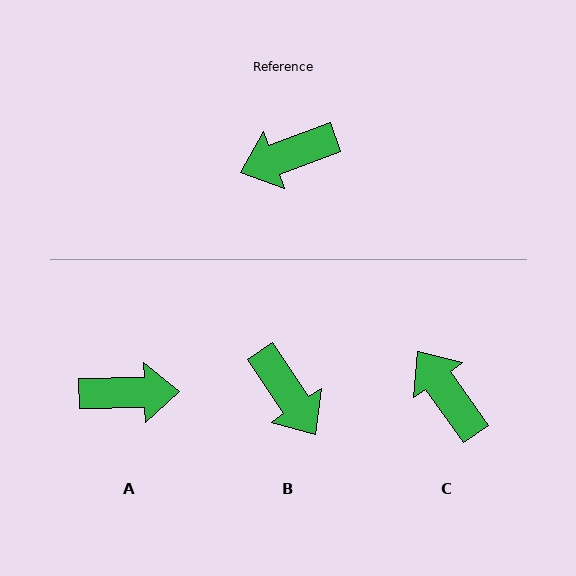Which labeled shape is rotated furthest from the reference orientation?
A, about 161 degrees away.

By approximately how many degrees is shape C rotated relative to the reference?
Approximately 75 degrees clockwise.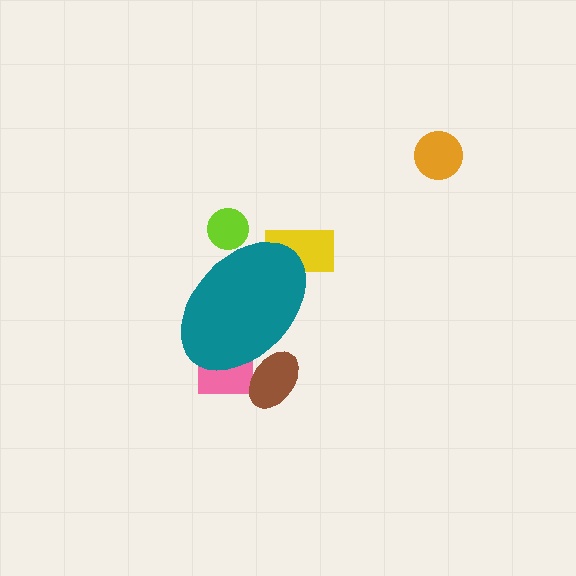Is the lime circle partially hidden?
Yes, the lime circle is partially hidden behind the teal ellipse.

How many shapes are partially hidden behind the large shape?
4 shapes are partially hidden.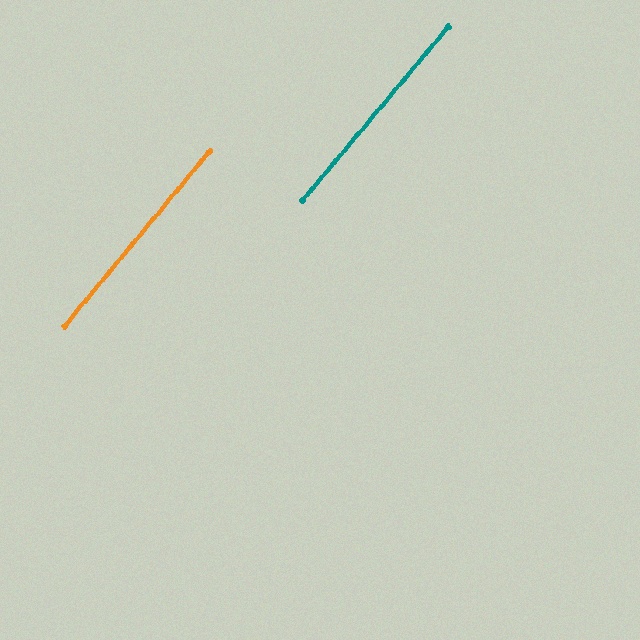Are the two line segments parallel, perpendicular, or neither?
Parallel — their directions differ by only 0.5°.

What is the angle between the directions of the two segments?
Approximately 0 degrees.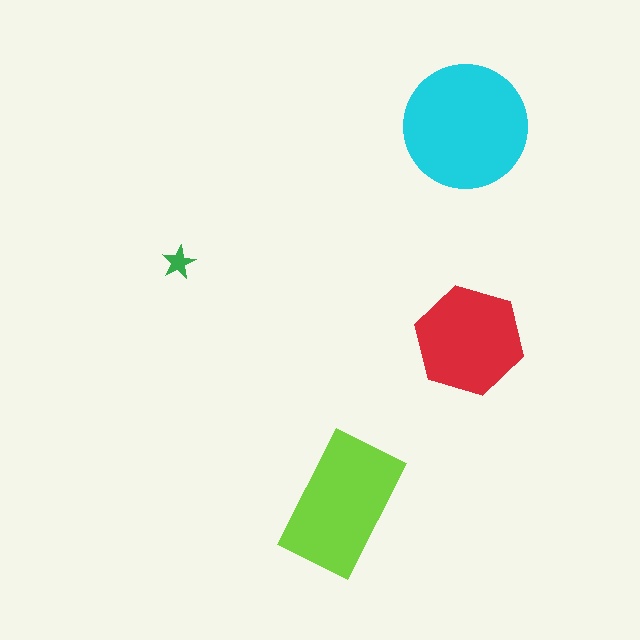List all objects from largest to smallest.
The cyan circle, the lime rectangle, the red hexagon, the green star.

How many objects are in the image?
There are 4 objects in the image.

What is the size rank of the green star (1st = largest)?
4th.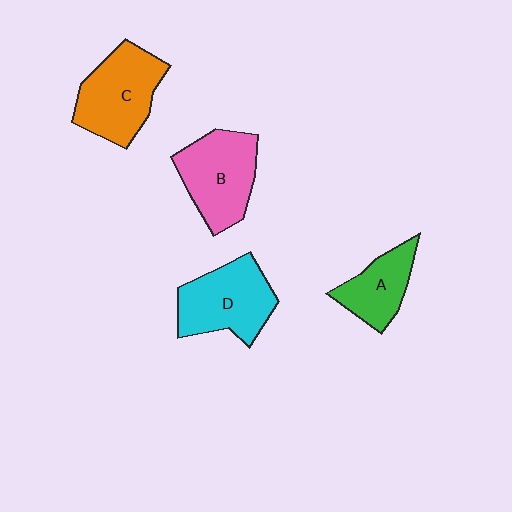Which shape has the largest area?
Shape C (orange).